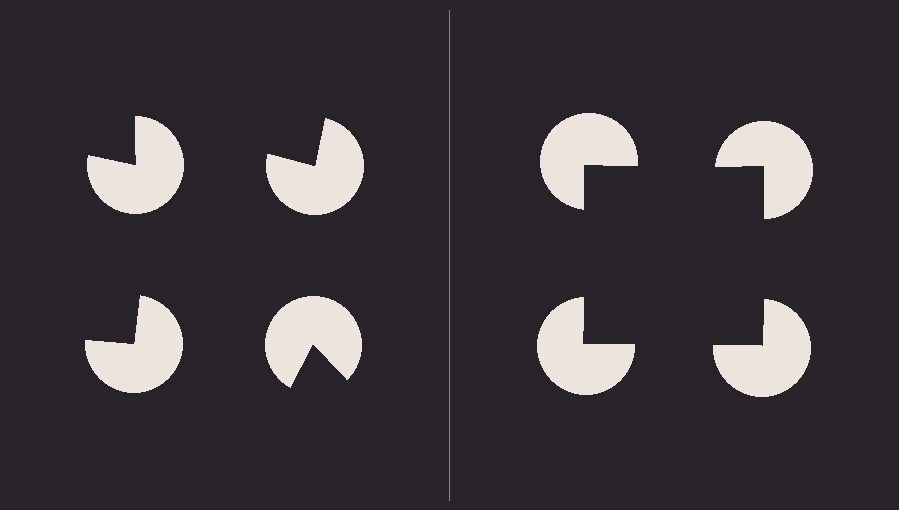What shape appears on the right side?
An illusory square.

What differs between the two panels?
The pac-man discs are positioned identically on both sides; only the wedge orientations differ. On the right they align to a square; on the left they are misaligned.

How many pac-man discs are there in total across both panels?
8 — 4 on each side.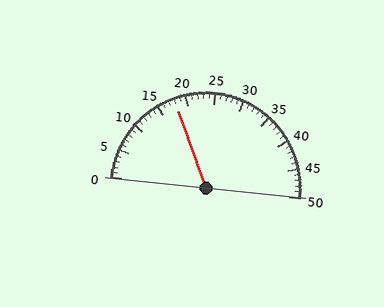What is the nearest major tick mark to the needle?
The nearest major tick mark is 20.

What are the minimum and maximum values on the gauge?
The gauge ranges from 0 to 50.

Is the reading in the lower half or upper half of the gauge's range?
The reading is in the lower half of the range (0 to 50).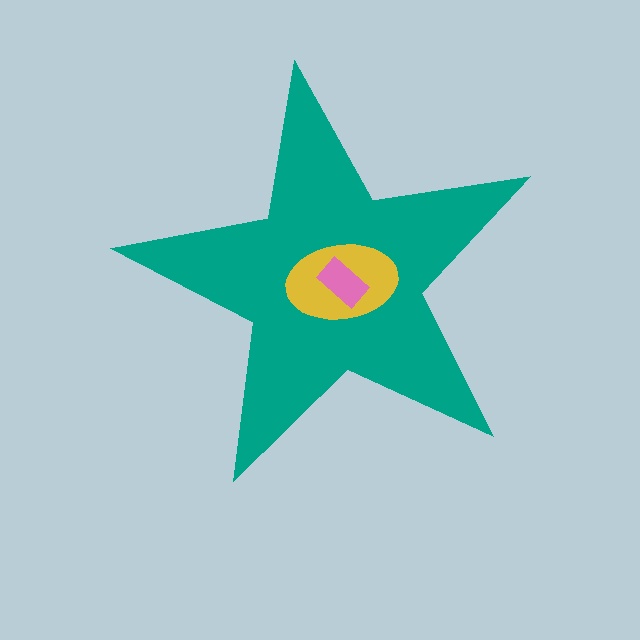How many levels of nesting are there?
3.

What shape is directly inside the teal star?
The yellow ellipse.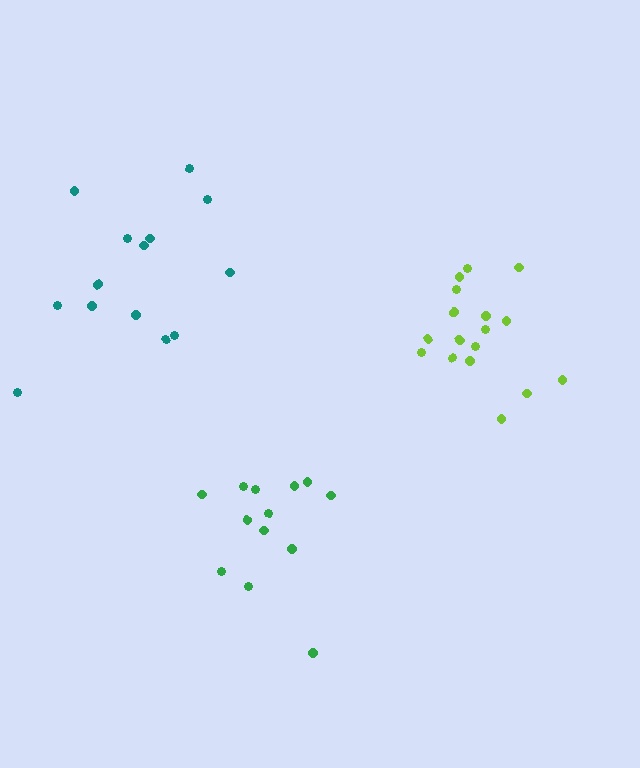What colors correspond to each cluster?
The clusters are colored: green, teal, lime.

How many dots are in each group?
Group 1: 13 dots, Group 2: 14 dots, Group 3: 17 dots (44 total).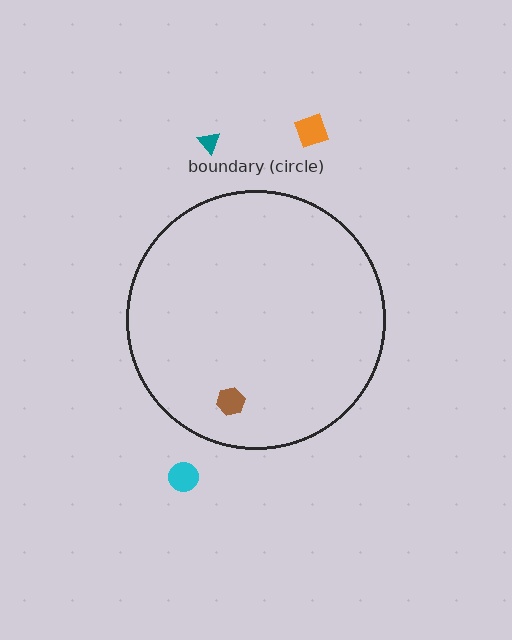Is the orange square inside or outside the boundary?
Outside.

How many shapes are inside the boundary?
1 inside, 3 outside.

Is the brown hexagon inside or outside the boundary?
Inside.